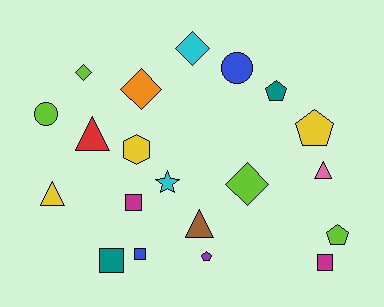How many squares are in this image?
There are 4 squares.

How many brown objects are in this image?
There is 1 brown object.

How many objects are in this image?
There are 20 objects.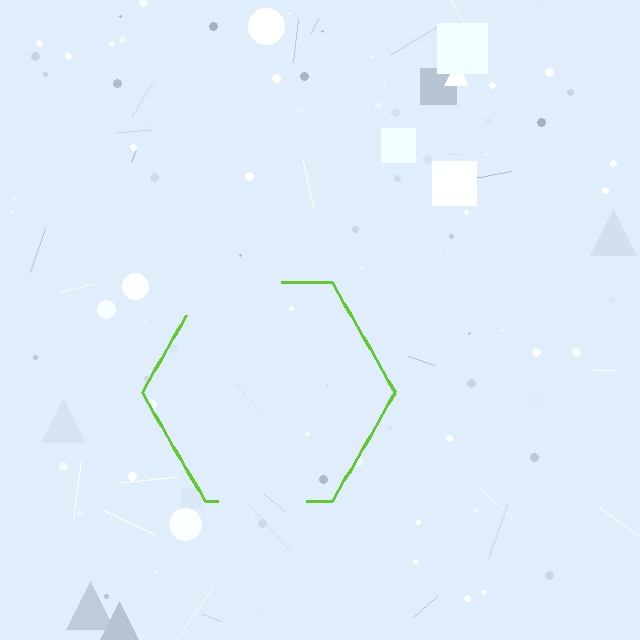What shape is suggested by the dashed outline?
The dashed outline suggests a hexagon.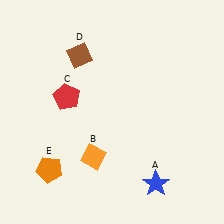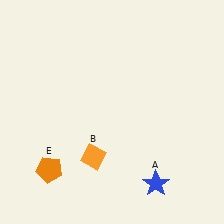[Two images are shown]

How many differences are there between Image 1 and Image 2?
There are 2 differences between the two images.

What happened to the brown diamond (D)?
The brown diamond (D) was removed in Image 2. It was in the top-left area of Image 1.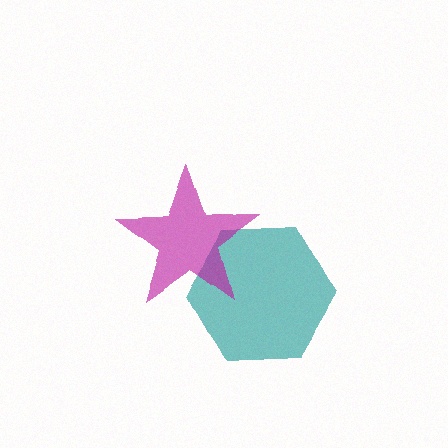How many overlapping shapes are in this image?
There are 2 overlapping shapes in the image.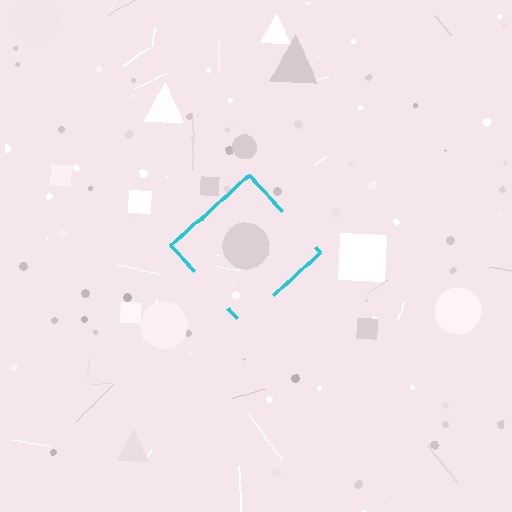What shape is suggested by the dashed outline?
The dashed outline suggests a diamond.